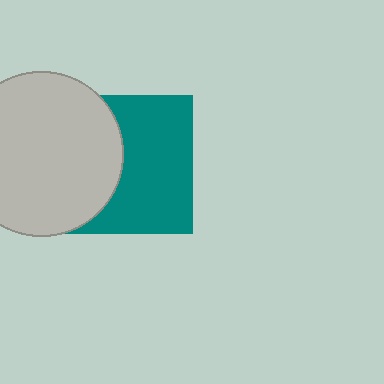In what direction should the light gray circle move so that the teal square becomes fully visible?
The light gray circle should move left. That is the shortest direction to clear the overlap and leave the teal square fully visible.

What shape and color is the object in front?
The object in front is a light gray circle.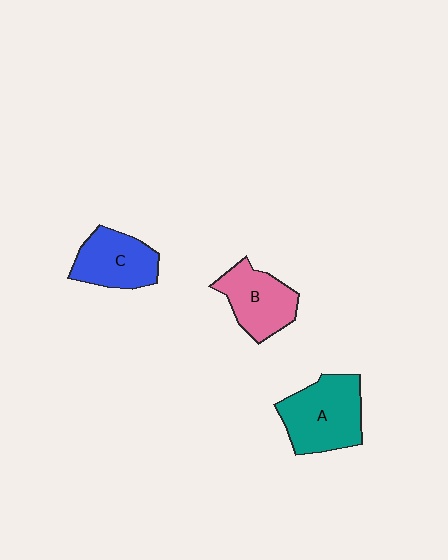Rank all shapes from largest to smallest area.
From largest to smallest: A (teal), B (pink), C (blue).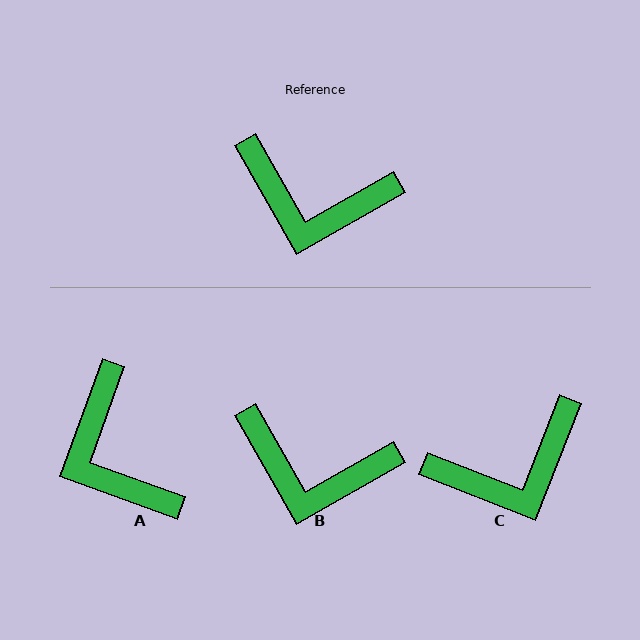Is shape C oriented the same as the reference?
No, it is off by about 39 degrees.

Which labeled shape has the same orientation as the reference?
B.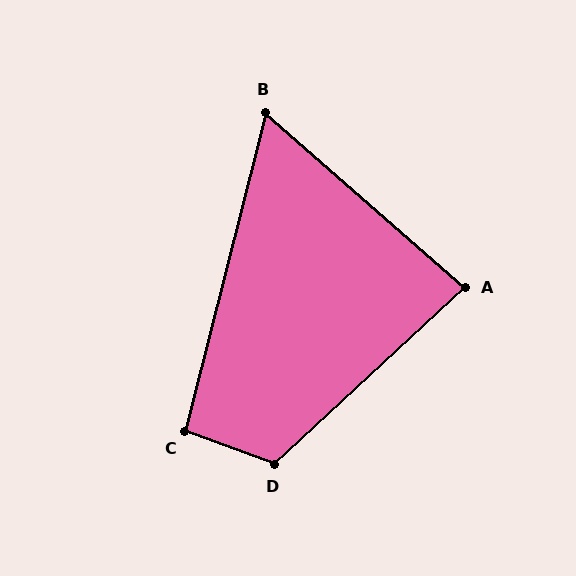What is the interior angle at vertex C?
Approximately 96 degrees (obtuse).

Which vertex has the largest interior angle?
D, at approximately 117 degrees.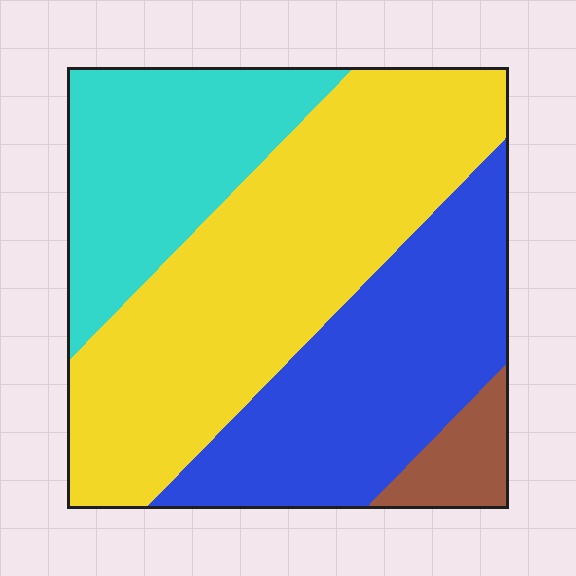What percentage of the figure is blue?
Blue takes up about one third (1/3) of the figure.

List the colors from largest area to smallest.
From largest to smallest: yellow, blue, cyan, brown.